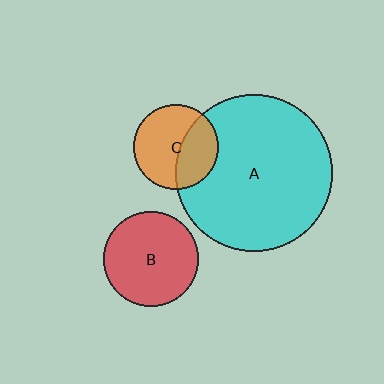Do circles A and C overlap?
Yes.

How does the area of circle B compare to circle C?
Approximately 1.2 times.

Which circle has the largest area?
Circle A (cyan).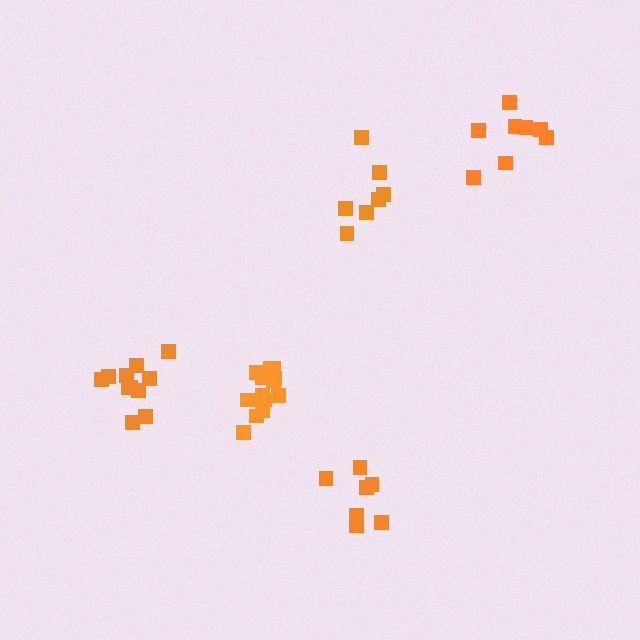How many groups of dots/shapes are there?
There are 5 groups.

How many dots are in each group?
Group 1: 13 dots, Group 2: 7 dots, Group 3: 7 dots, Group 4: 8 dots, Group 5: 11 dots (46 total).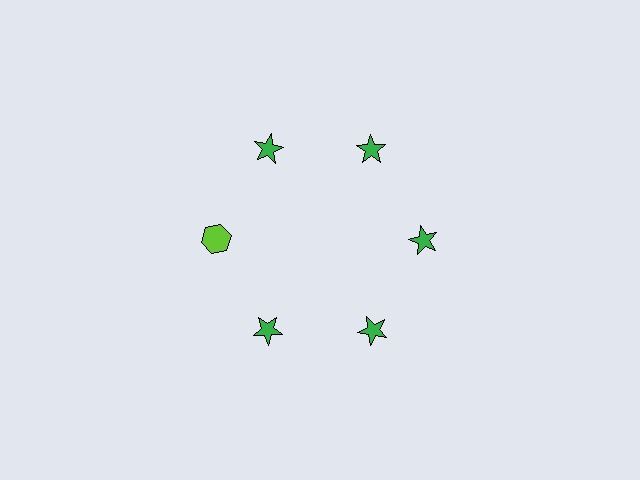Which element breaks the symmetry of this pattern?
The lime hexagon at roughly the 9 o'clock position breaks the symmetry. All other shapes are green stars.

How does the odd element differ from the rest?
It differs in both color (lime instead of green) and shape (hexagon instead of star).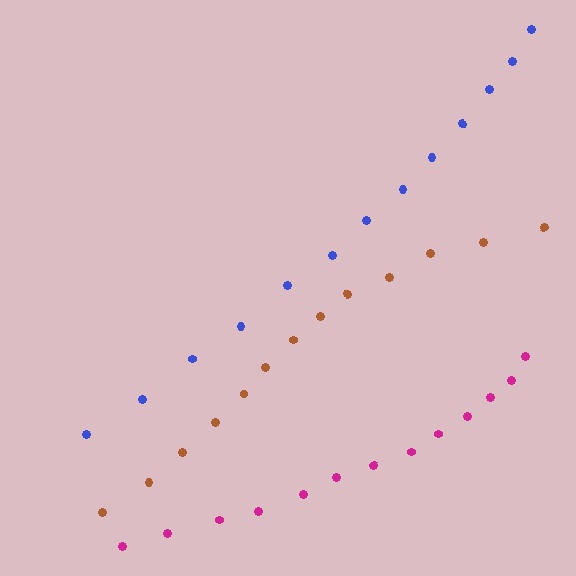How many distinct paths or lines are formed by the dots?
There are 3 distinct paths.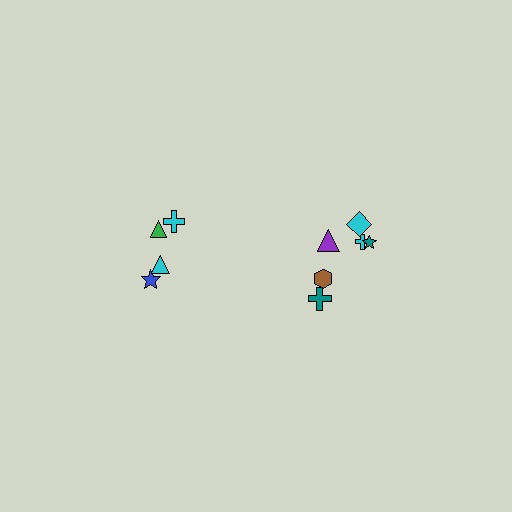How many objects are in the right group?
There are 6 objects.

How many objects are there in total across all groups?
There are 10 objects.